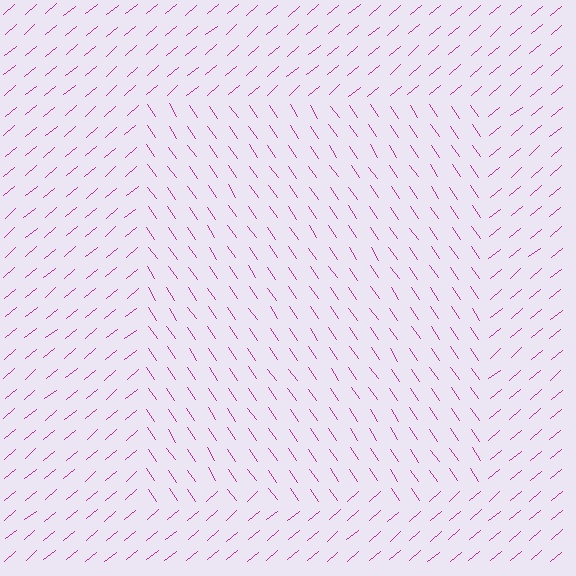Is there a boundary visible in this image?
Yes, there is a texture boundary formed by a change in line orientation.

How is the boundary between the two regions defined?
The boundary is defined purely by a change in line orientation (approximately 84 degrees difference). All lines are the same color and thickness.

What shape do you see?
I see a rectangle.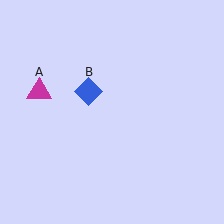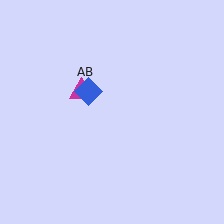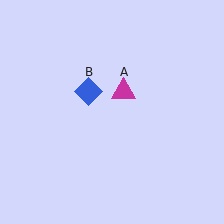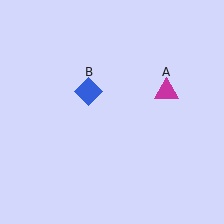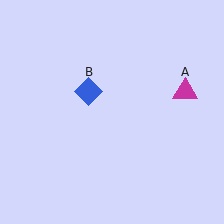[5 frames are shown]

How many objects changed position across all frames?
1 object changed position: magenta triangle (object A).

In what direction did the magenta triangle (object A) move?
The magenta triangle (object A) moved right.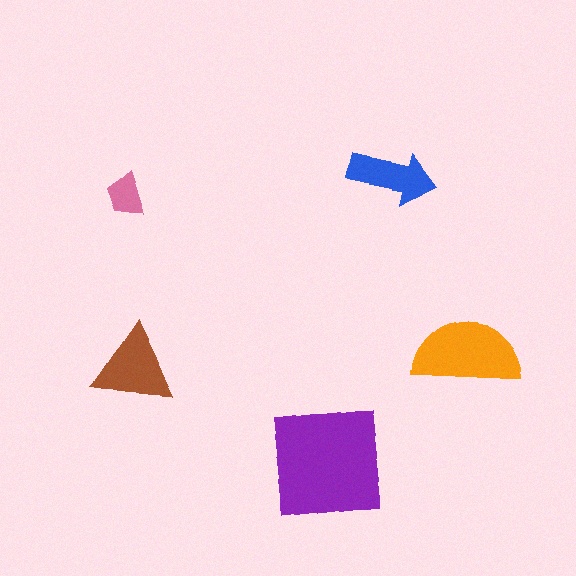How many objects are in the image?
There are 5 objects in the image.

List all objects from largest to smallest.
The purple square, the orange semicircle, the brown triangle, the blue arrow, the pink trapezoid.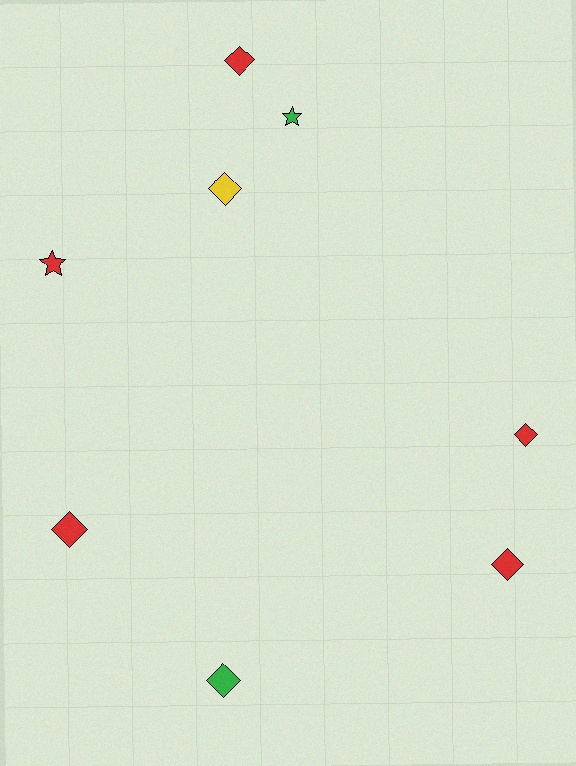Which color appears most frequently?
Red, with 5 objects.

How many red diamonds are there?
There are 4 red diamonds.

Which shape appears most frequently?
Diamond, with 6 objects.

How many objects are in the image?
There are 8 objects.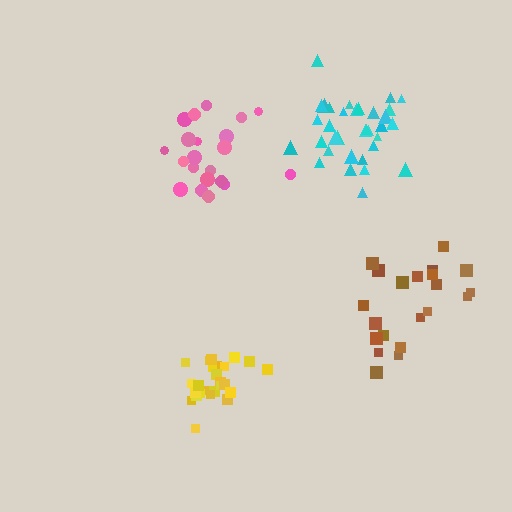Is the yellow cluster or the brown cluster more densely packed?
Yellow.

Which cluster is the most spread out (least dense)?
Pink.